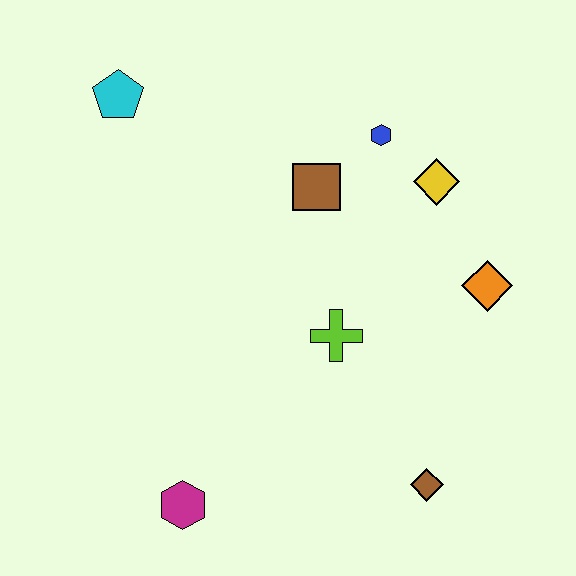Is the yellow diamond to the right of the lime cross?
Yes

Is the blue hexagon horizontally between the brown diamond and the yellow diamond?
No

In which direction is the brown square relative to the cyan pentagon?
The brown square is to the right of the cyan pentagon.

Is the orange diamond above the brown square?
No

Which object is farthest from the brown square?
The magenta hexagon is farthest from the brown square.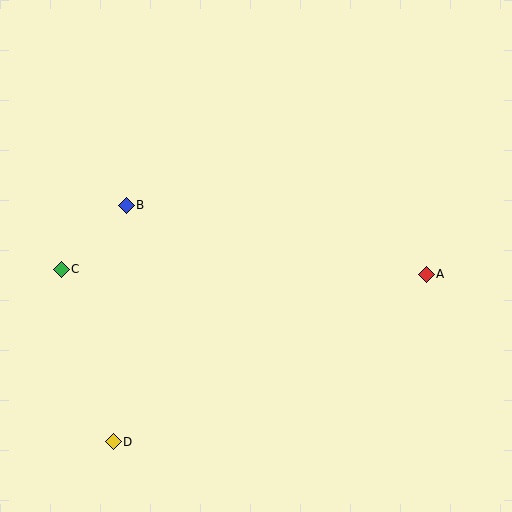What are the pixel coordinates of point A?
Point A is at (426, 274).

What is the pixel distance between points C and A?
The distance between C and A is 365 pixels.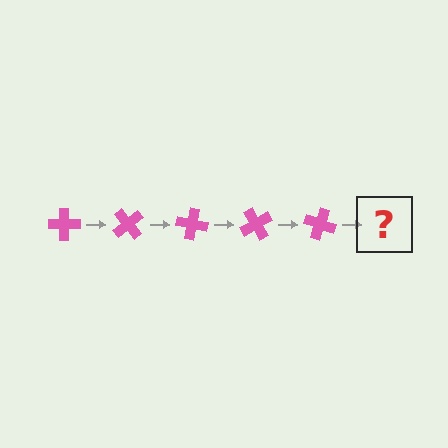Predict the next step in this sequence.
The next step is a pink cross rotated 250 degrees.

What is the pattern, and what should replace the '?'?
The pattern is that the cross rotates 50 degrees each step. The '?' should be a pink cross rotated 250 degrees.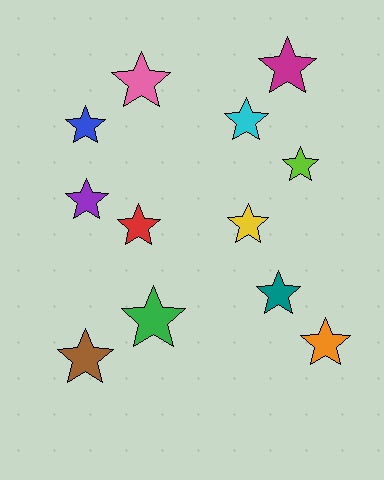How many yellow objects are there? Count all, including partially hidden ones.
There is 1 yellow object.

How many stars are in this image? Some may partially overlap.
There are 12 stars.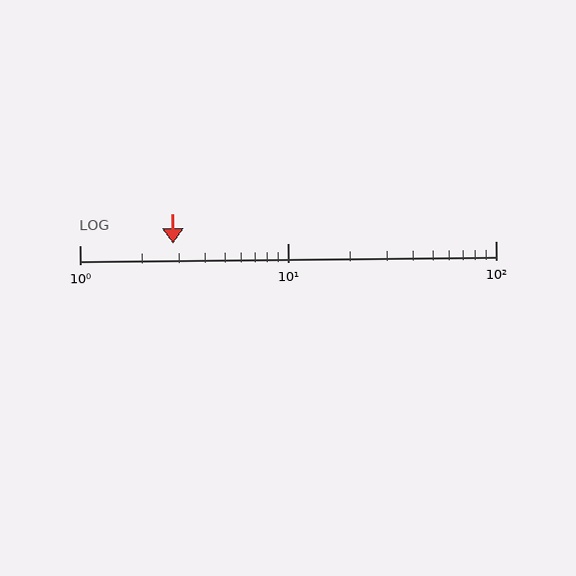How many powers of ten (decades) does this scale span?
The scale spans 2 decades, from 1 to 100.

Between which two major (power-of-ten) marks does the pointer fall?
The pointer is between 1 and 10.